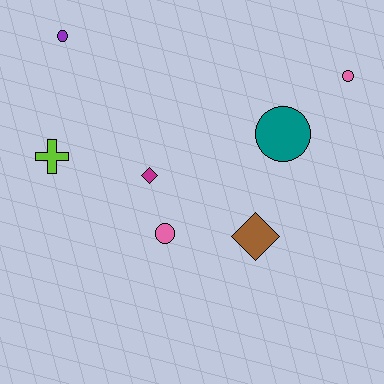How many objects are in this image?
There are 7 objects.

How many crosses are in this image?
There is 1 cross.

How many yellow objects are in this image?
There are no yellow objects.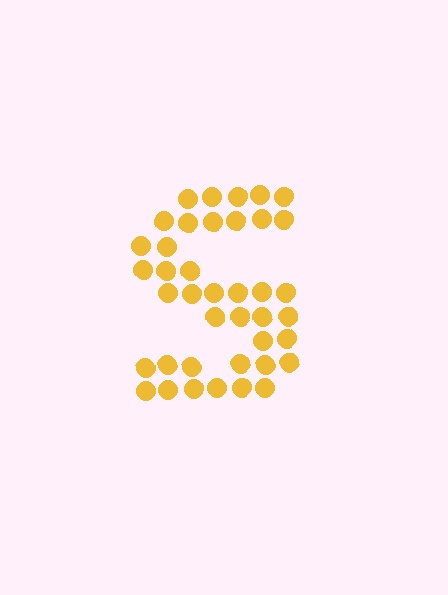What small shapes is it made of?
It is made of small circles.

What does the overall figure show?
The overall figure shows the letter S.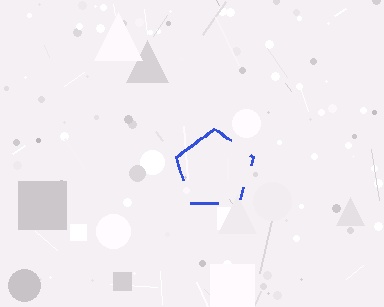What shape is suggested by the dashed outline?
The dashed outline suggests a pentagon.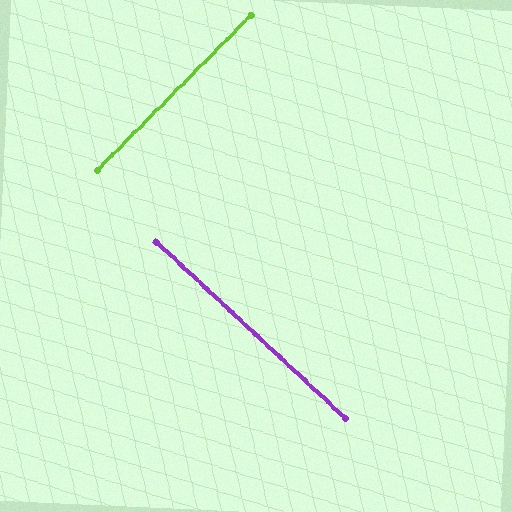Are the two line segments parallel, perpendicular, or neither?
Perpendicular — they meet at approximately 88°.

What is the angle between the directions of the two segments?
Approximately 88 degrees.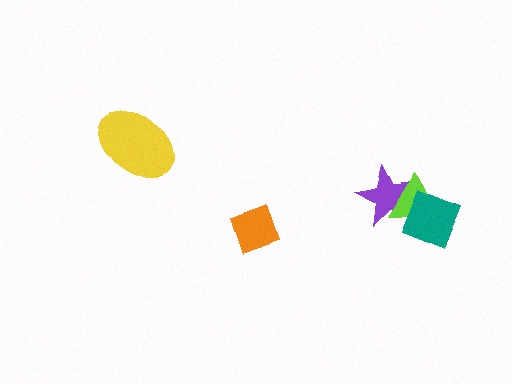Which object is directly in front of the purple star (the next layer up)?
The lime triangle is directly in front of the purple star.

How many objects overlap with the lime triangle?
2 objects overlap with the lime triangle.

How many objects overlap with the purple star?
2 objects overlap with the purple star.